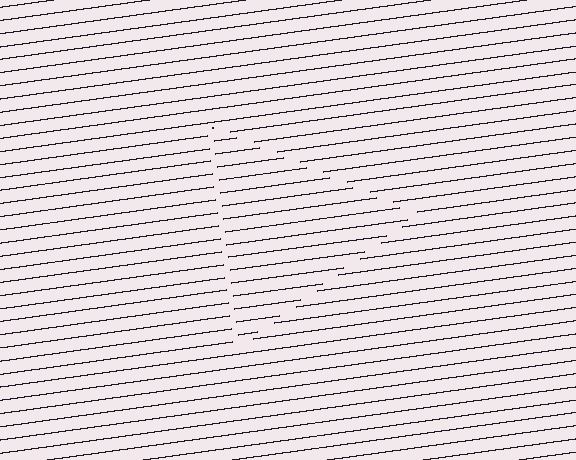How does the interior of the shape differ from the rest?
The interior of the shape contains the same grating, shifted by half a period — the contour is defined by the phase discontinuity where line-ends from the inner and outer gratings abut.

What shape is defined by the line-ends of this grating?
An illusory triangle. The interior of the shape contains the same grating, shifted by half a period — the contour is defined by the phase discontinuity where line-ends from the inner and outer gratings abut.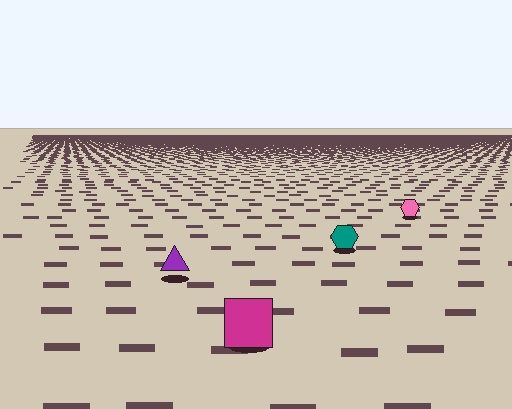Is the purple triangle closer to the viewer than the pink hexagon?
Yes. The purple triangle is closer — you can tell from the texture gradient: the ground texture is coarser near it.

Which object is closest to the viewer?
The magenta square is closest. The texture marks near it are larger and more spread out.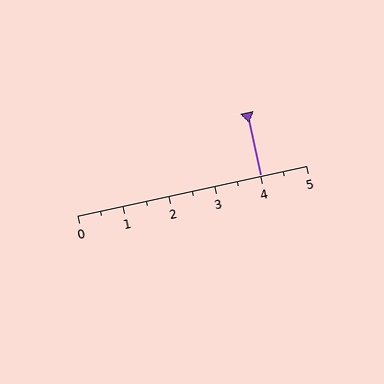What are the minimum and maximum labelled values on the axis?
The axis runs from 0 to 5.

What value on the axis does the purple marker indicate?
The marker indicates approximately 4.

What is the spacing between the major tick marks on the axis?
The major ticks are spaced 1 apart.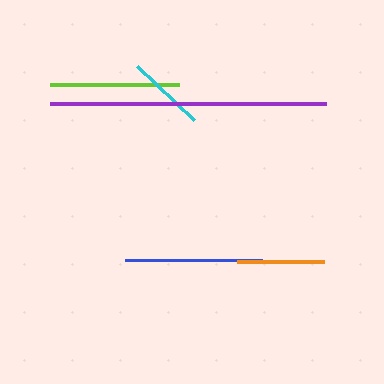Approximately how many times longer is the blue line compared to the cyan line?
The blue line is approximately 1.7 times the length of the cyan line.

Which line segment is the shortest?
The cyan line is the shortest at approximately 78 pixels.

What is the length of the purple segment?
The purple segment is approximately 275 pixels long.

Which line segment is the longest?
The purple line is the longest at approximately 275 pixels.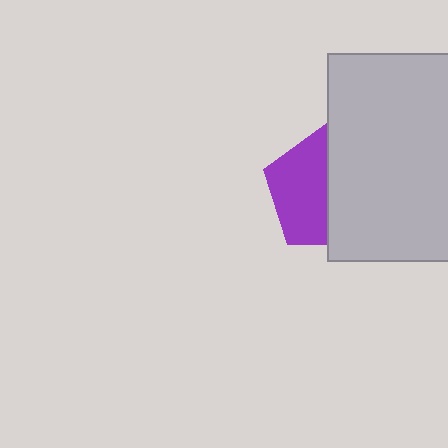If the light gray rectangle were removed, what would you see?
You would see the complete purple pentagon.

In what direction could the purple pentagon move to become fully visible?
The purple pentagon could move left. That would shift it out from behind the light gray rectangle entirely.